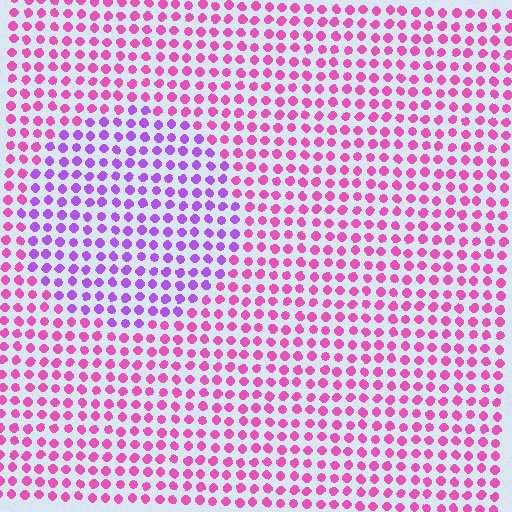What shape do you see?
I see a circle.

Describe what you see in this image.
The image is filled with small pink elements in a uniform arrangement. A circle-shaped region is visible where the elements are tinted to a slightly different hue, forming a subtle color boundary.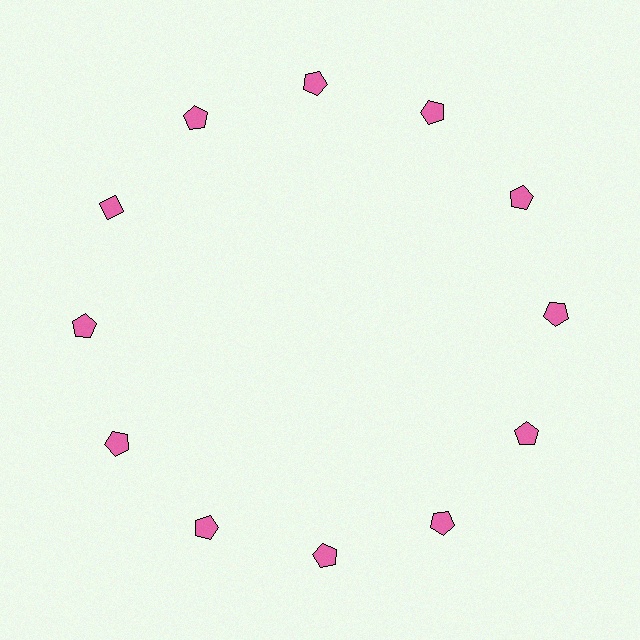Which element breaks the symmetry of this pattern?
The pink diamond at roughly the 10 o'clock position breaks the symmetry. All other shapes are pink pentagons.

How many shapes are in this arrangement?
There are 12 shapes arranged in a ring pattern.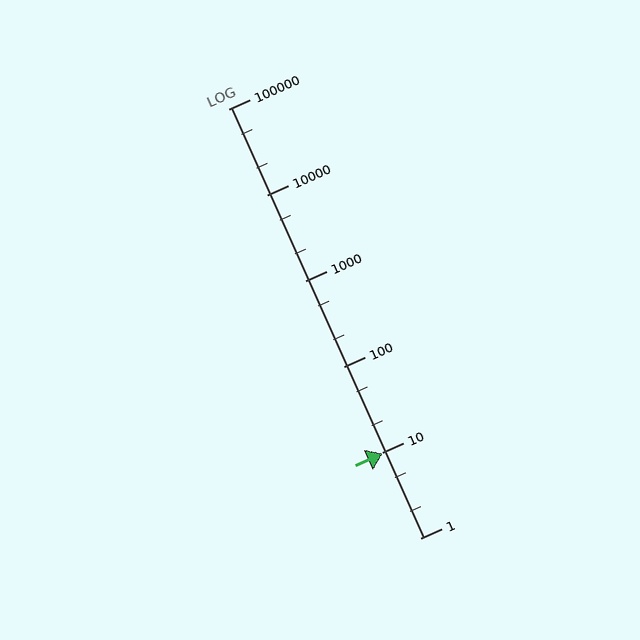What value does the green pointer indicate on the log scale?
The pointer indicates approximately 9.6.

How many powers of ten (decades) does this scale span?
The scale spans 5 decades, from 1 to 100000.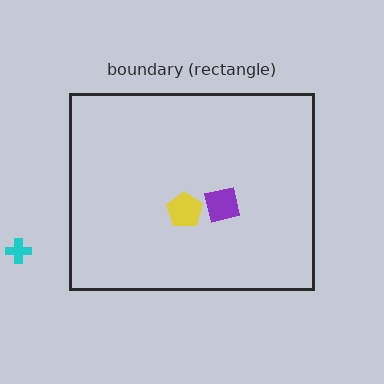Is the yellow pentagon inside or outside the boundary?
Inside.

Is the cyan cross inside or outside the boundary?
Outside.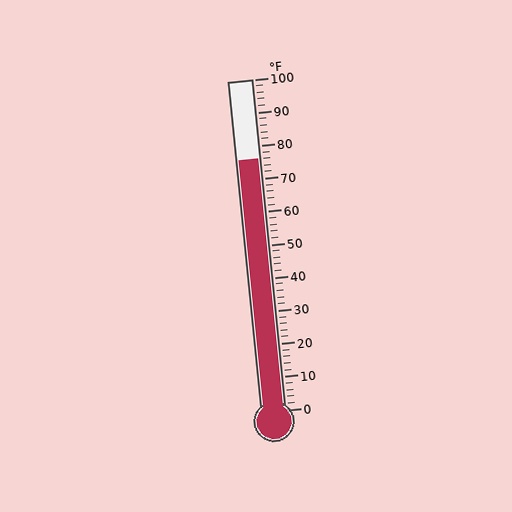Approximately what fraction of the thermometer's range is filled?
The thermometer is filled to approximately 75% of its range.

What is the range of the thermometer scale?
The thermometer scale ranges from 0°F to 100°F.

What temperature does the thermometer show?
The thermometer shows approximately 76°F.